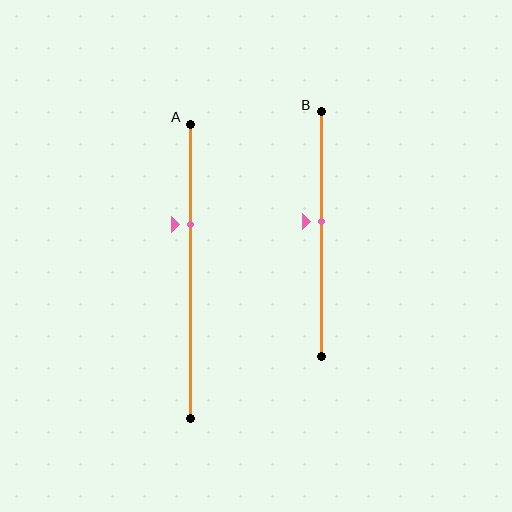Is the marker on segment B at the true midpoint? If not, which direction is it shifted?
No, the marker on segment B is shifted upward by about 5% of the segment length.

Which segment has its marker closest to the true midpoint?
Segment B has its marker closest to the true midpoint.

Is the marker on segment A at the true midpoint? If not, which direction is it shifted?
No, the marker on segment A is shifted upward by about 16% of the segment length.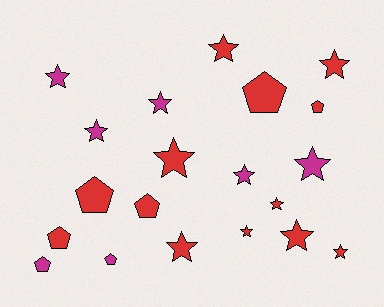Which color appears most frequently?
Red, with 13 objects.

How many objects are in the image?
There are 20 objects.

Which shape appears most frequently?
Star, with 13 objects.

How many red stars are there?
There are 8 red stars.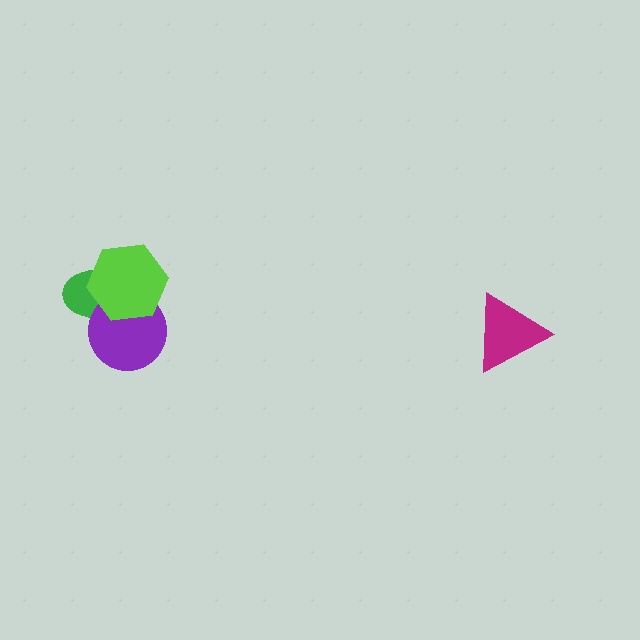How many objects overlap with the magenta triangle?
0 objects overlap with the magenta triangle.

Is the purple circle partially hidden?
Yes, it is partially covered by another shape.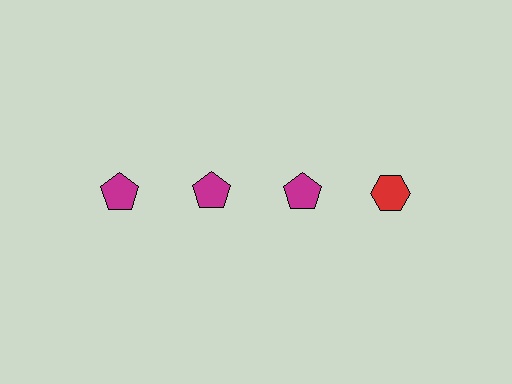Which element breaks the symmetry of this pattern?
The red hexagon in the top row, second from right column breaks the symmetry. All other shapes are magenta pentagons.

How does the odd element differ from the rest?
It differs in both color (red instead of magenta) and shape (hexagon instead of pentagon).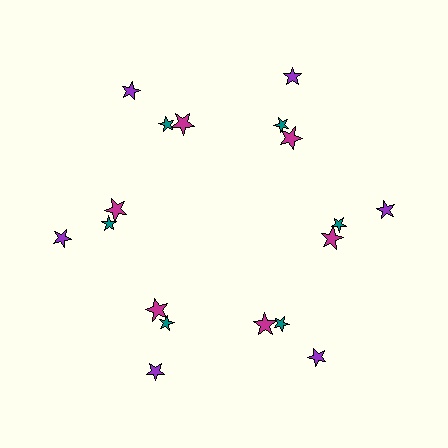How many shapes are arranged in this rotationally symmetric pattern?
There are 18 shapes, arranged in 6 groups of 3.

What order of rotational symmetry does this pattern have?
This pattern has 6-fold rotational symmetry.